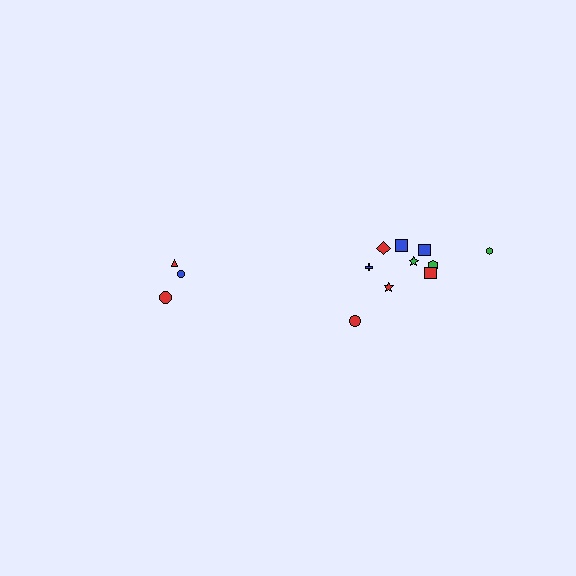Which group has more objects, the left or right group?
The right group.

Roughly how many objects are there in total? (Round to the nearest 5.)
Roughly 15 objects in total.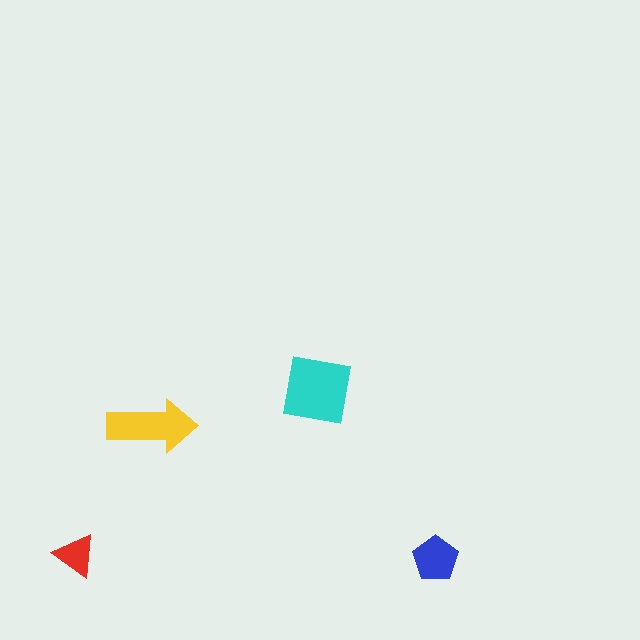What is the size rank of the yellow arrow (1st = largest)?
2nd.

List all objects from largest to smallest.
The cyan square, the yellow arrow, the blue pentagon, the red triangle.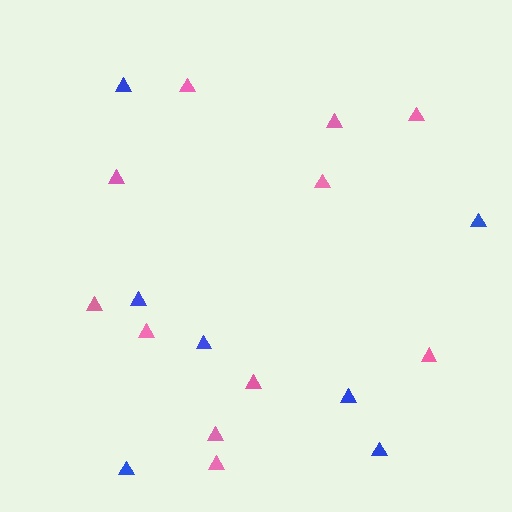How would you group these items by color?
There are 2 groups: one group of pink triangles (11) and one group of blue triangles (7).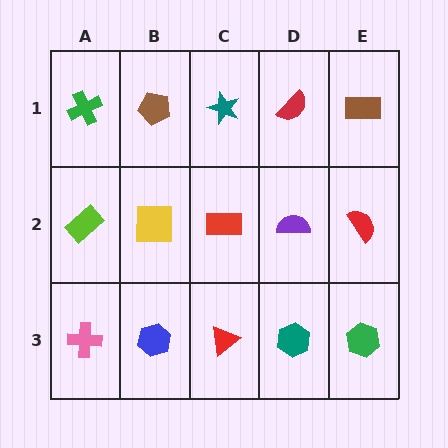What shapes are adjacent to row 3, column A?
A lime rectangle (row 2, column A), a blue hexagon (row 3, column B).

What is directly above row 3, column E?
A red semicircle.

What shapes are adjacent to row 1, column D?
A purple semicircle (row 2, column D), a teal star (row 1, column C), a brown rectangle (row 1, column E).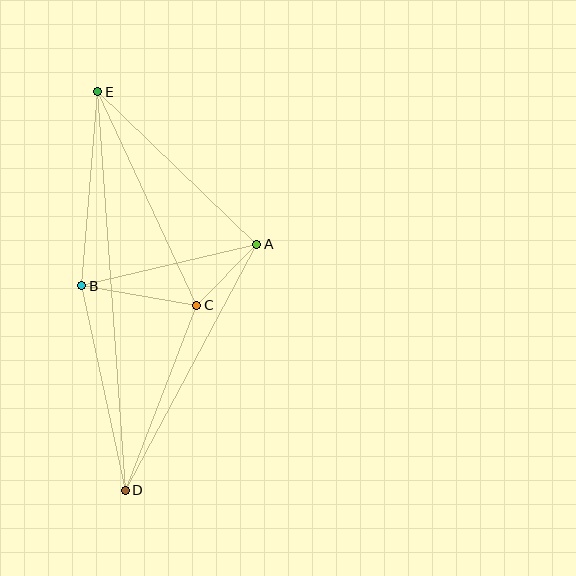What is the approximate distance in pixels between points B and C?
The distance between B and C is approximately 117 pixels.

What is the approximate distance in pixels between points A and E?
The distance between A and E is approximately 220 pixels.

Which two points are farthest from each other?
Points D and E are farthest from each other.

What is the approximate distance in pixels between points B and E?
The distance between B and E is approximately 194 pixels.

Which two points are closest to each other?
Points A and C are closest to each other.